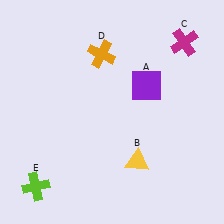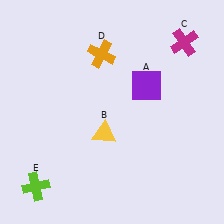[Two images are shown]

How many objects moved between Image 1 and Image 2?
1 object moved between the two images.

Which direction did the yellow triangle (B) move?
The yellow triangle (B) moved left.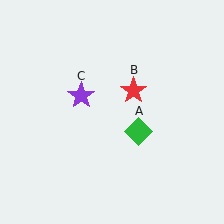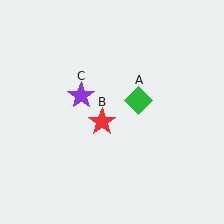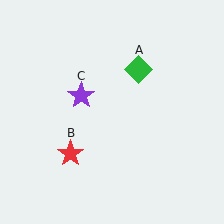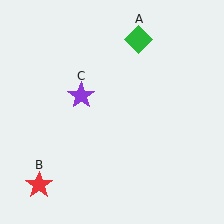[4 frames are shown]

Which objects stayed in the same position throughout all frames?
Purple star (object C) remained stationary.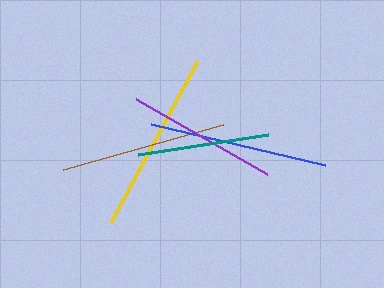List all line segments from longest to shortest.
From longest to shortest: yellow, blue, brown, purple, teal.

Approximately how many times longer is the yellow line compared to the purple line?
The yellow line is approximately 1.2 times the length of the purple line.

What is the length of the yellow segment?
The yellow segment is approximately 184 pixels long.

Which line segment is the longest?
The yellow line is the longest at approximately 184 pixels.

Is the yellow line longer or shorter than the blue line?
The yellow line is longer than the blue line.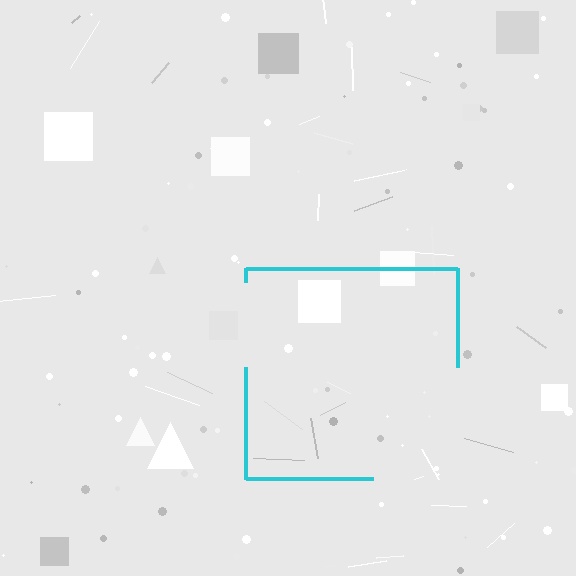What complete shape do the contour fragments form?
The contour fragments form a square.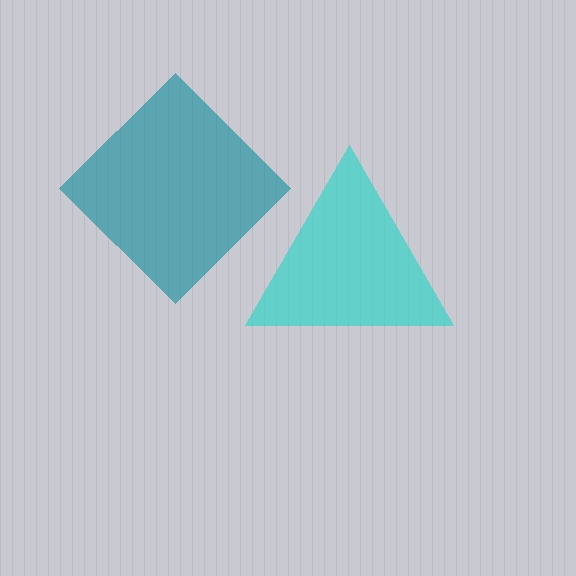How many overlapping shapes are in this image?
There are 2 overlapping shapes in the image.